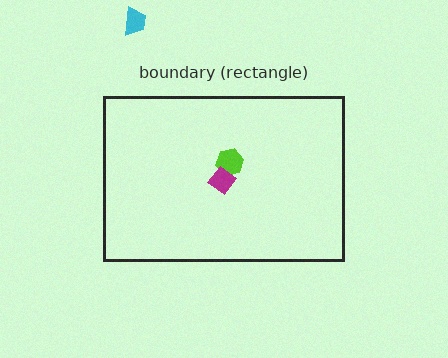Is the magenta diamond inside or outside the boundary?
Inside.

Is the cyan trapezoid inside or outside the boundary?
Outside.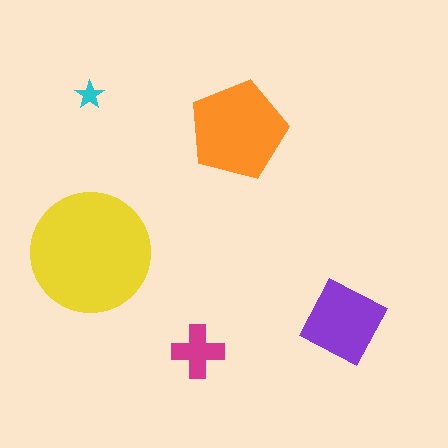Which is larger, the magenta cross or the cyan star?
The magenta cross.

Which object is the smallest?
The cyan star.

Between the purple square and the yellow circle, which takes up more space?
The yellow circle.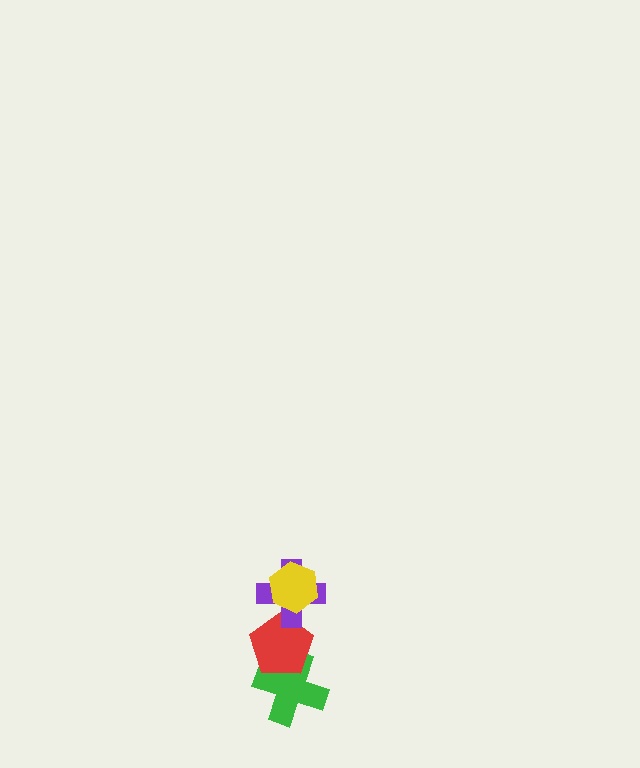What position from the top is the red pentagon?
The red pentagon is 3rd from the top.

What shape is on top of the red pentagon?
The purple cross is on top of the red pentagon.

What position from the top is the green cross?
The green cross is 4th from the top.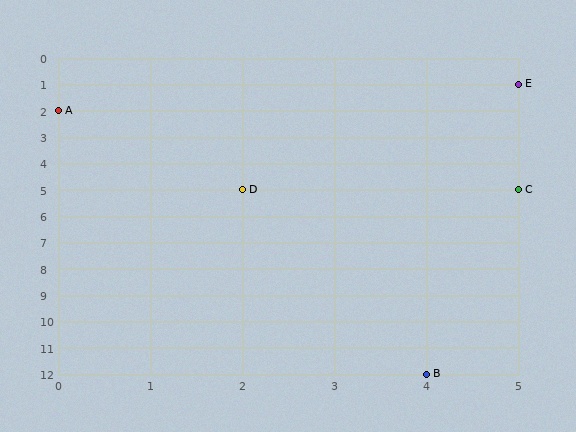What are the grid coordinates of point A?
Point A is at grid coordinates (0, 2).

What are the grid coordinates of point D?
Point D is at grid coordinates (2, 5).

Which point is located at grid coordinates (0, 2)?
Point A is at (0, 2).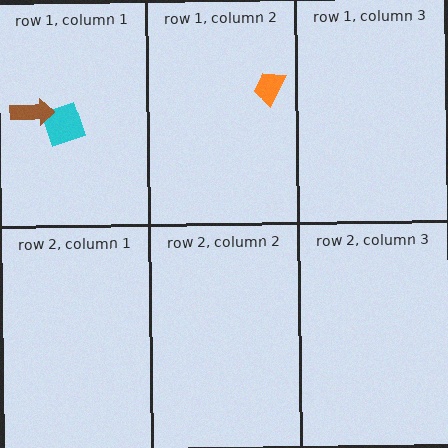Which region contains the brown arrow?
The row 1, column 1 region.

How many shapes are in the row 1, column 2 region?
1.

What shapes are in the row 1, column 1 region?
The cyan square, the brown arrow.